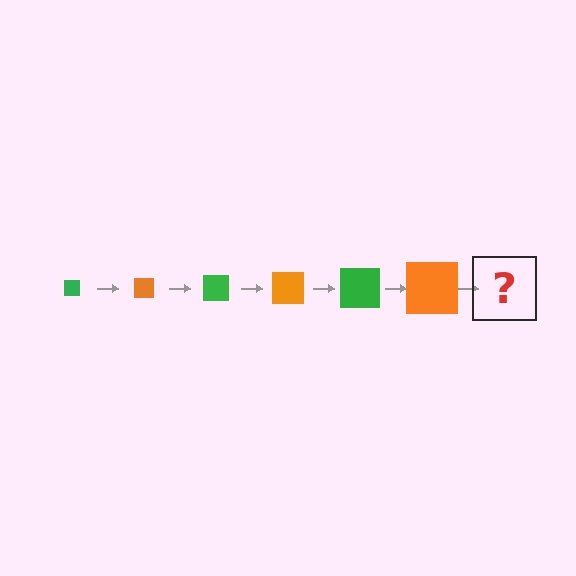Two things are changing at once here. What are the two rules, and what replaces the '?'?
The two rules are that the square grows larger each step and the color cycles through green and orange. The '?' should be a green square, larger than the previous one.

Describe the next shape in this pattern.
It should be a green square, larger than the previous one.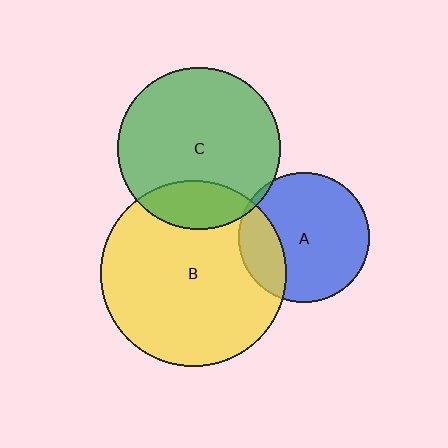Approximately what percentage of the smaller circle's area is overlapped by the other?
Approximately 20%.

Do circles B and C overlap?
Yes.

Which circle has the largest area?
Circle B (yellow).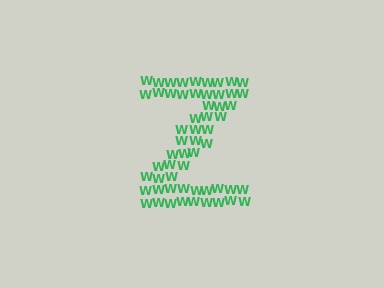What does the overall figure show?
The overall figure shows the letter Z.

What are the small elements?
The small elements are letter W's.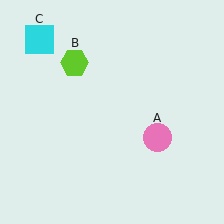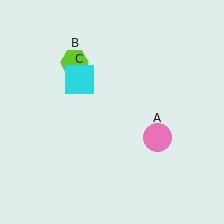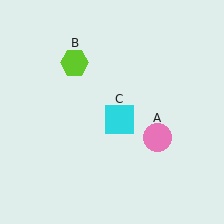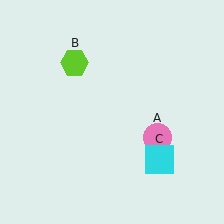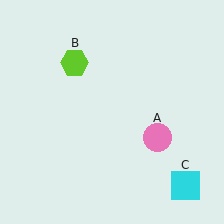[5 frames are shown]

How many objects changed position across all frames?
1 object changed position: cyan square (object C).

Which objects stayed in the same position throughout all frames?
Pink circle (object A) and lime hexagon (object B) remained stationary.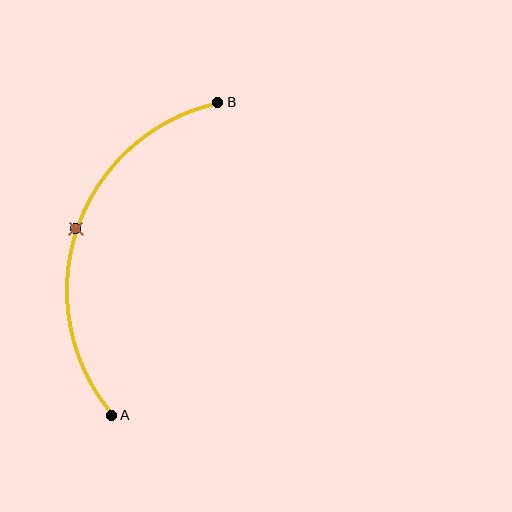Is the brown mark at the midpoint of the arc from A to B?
Yes. The brown mark lies on the arc at equal arc-length from both A and B — it is the arc midpoint.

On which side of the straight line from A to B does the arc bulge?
The arc bulges to the left of the straight line connecting A and B.